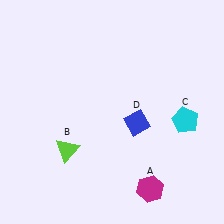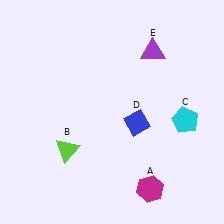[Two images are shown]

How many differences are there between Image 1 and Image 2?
There is 1 difference between the two images.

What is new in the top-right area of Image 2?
A purple triangle (E) was added in the top-right area of Image 2.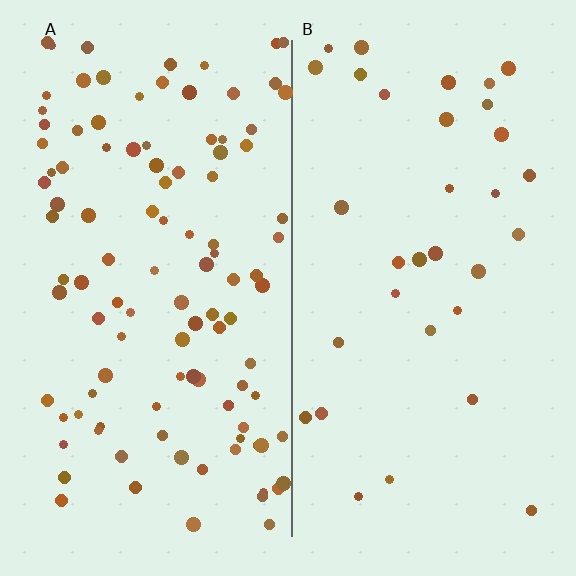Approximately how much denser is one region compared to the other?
Approximately 3.3× — region A over region B.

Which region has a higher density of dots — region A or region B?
A (the left).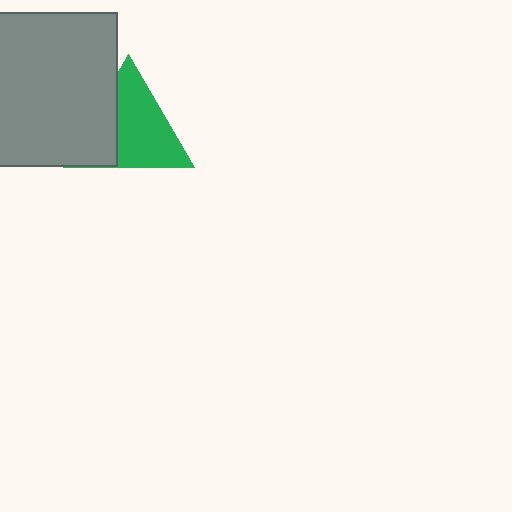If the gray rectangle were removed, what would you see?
You would see the complete green triangle.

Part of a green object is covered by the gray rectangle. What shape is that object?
It is a triangle.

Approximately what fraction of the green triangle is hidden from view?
Roughly 34% of the green triangle is hidden behind the gray rectangle.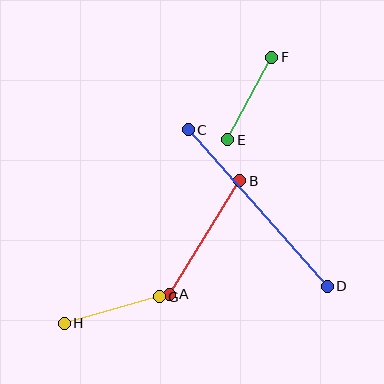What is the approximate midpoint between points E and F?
The midpoint is at approximately (250, 99) pixels.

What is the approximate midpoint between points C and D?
The midpoint is at approximately (258, 208) pixels.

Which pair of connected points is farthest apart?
Points C and D are farthest apart.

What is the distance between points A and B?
The distance is approximately 133 pixels.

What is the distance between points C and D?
The distance is approximately 210 pixels.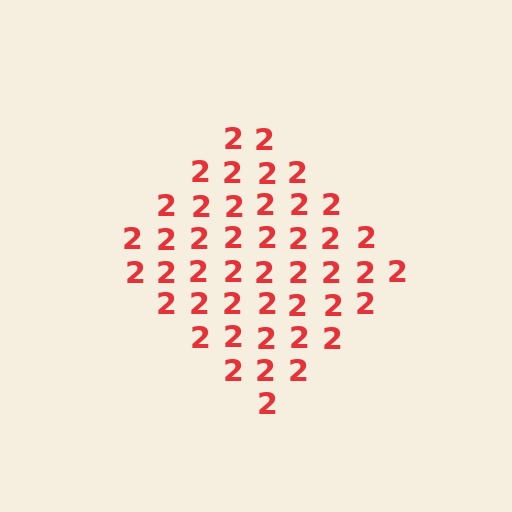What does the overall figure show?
The overall figure shows a diamond.